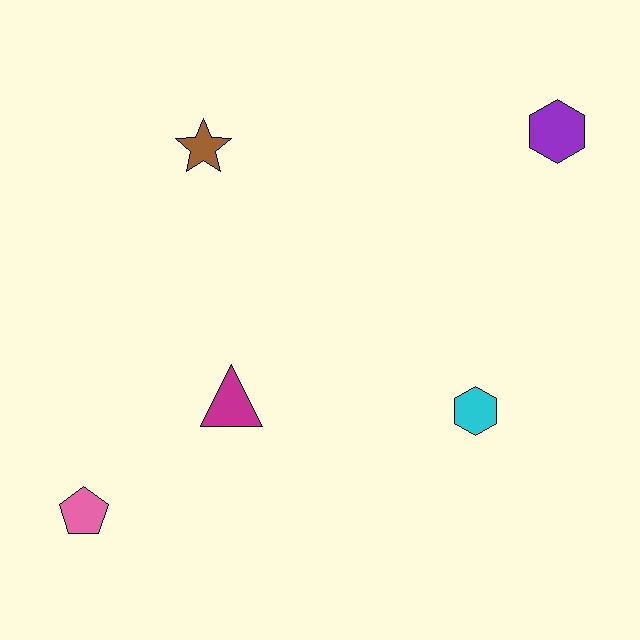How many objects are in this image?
There are 5 objects.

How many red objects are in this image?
There are no red objects.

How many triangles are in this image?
There is 1 triangle.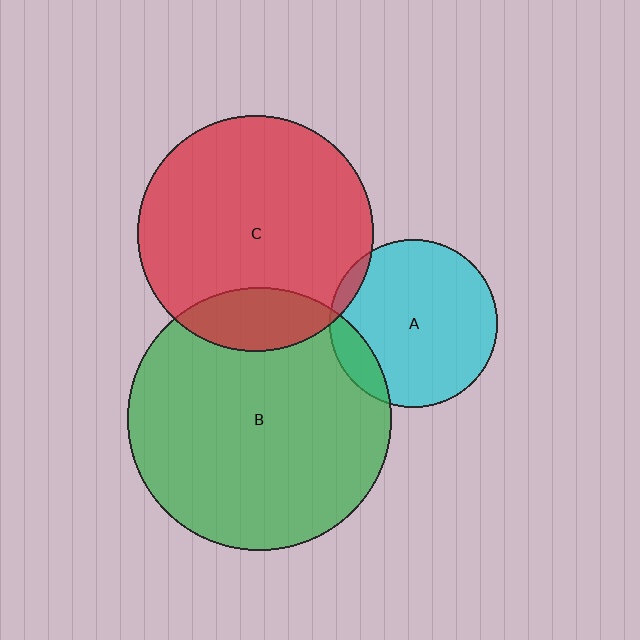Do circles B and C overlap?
Yes.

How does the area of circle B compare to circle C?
Approximately 1.2 times.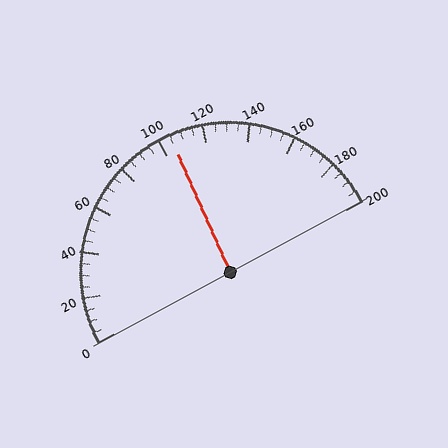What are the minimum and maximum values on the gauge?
The gauge ranges from 0 to 200.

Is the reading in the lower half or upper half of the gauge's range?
The reading is in the upper half of the range (0 to 200).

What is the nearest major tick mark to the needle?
The nearest major tick mark is 100.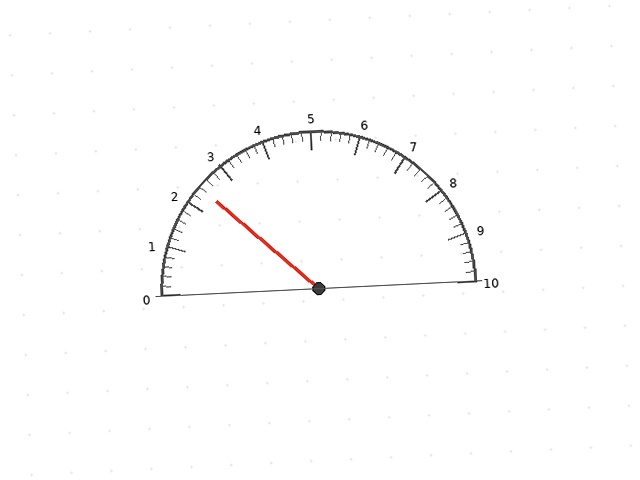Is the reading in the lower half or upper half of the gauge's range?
The reading is in the lower half of the range (0 to 10).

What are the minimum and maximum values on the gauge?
The gauge ranges from 0 to 10.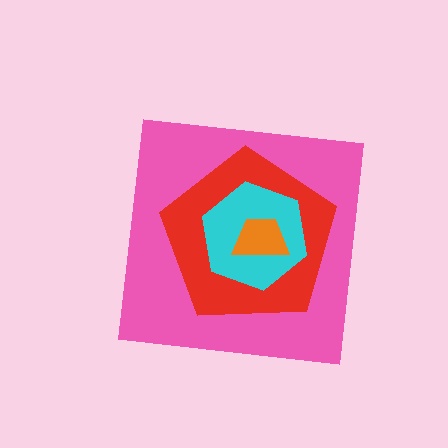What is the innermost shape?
The orange trapezoid.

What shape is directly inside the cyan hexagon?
The orange trapezoid.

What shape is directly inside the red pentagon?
The cyan hexagon.